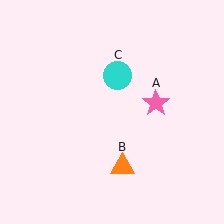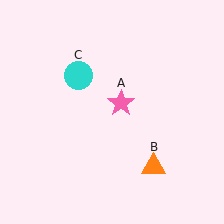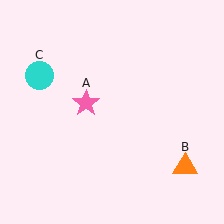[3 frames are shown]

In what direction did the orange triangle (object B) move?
The orange triangle (object B) moved right.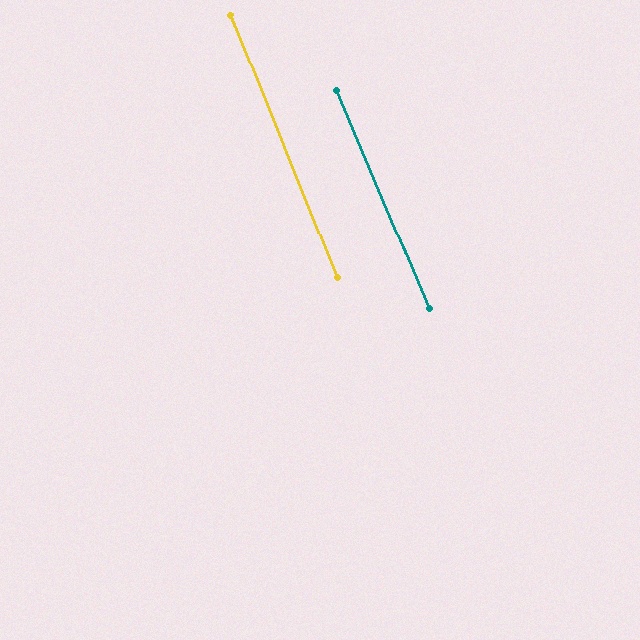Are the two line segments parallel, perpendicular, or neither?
Parallel — their directions differ by only 1.0°.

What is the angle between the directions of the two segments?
Approximately 1 degree.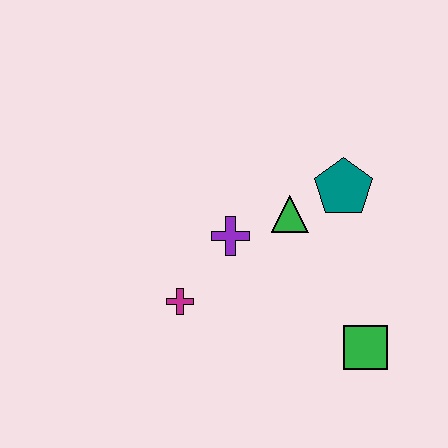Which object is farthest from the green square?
The magenta cross is farthest from the green square.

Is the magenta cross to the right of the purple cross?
No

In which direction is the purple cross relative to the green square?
The purple cross is to the left of the green square.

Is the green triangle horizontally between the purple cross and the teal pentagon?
Yes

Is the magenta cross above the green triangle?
No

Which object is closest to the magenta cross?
The purple cross is closest to the magenta cross.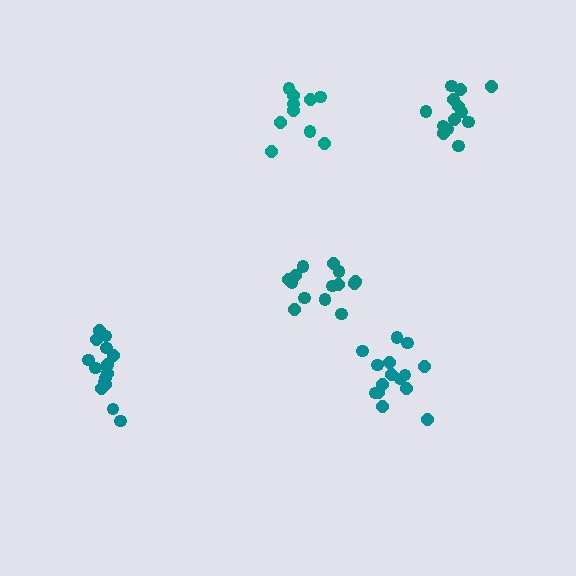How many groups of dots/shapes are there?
There are 5 groups.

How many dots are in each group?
Group 1: 15 dots, Group 2: 16 dots, Group 3: 10 dots, Group 4: 13 dots, Group 5: 14 dots (68 total).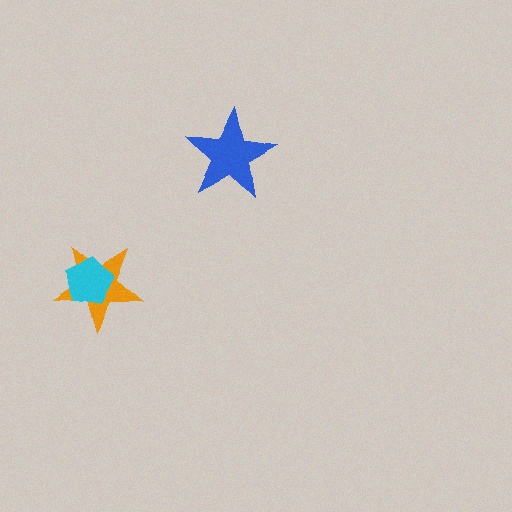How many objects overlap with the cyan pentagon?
1 object overlaps with the cyan pentagon.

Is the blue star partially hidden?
No, no other shape covers it.